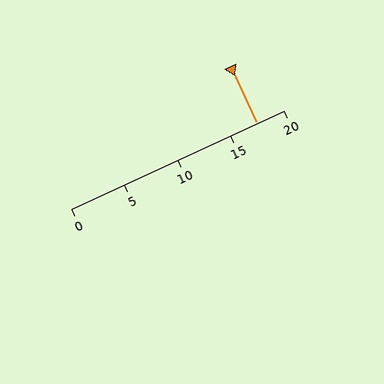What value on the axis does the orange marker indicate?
The marker indicates approximately 17.5.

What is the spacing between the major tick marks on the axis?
The major ticks are spaced 5 apart.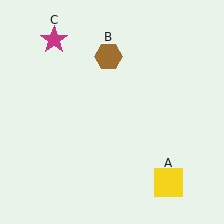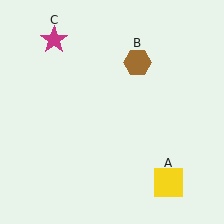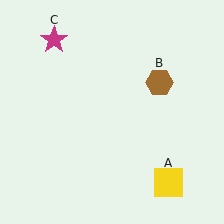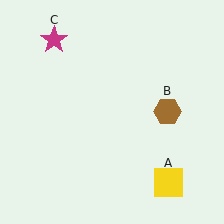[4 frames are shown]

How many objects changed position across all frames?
1 object changed position: brown hexagon (object B).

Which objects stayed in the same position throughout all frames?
Yellow square (object A) and magenta star (object C) remained stationary.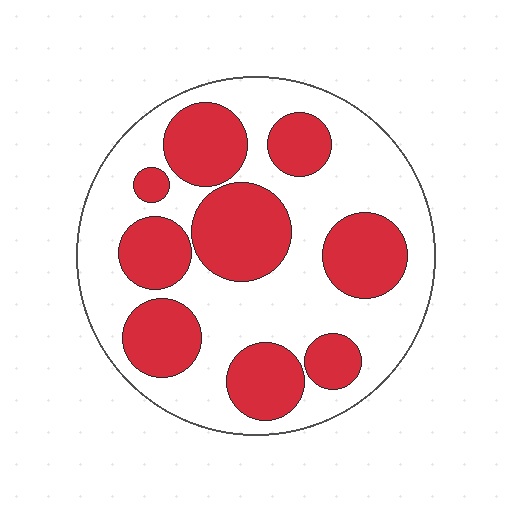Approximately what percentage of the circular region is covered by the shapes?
Approximately 40%.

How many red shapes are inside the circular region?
9.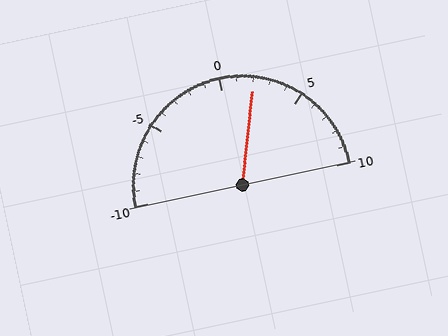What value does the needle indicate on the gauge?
The needle indicates approximately 2.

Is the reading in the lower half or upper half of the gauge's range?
The reading is in the upper half of the range (-10 to 10).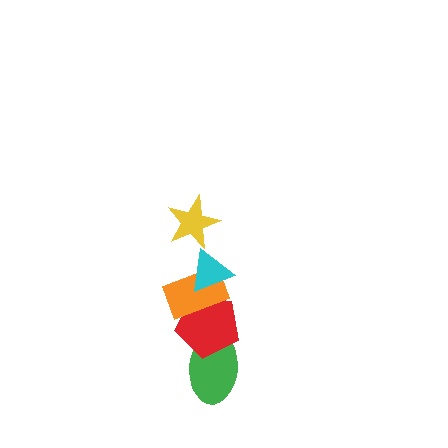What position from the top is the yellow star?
The yellow star is 1st from the top.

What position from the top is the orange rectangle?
The orange rectangle is 3rd from the top.